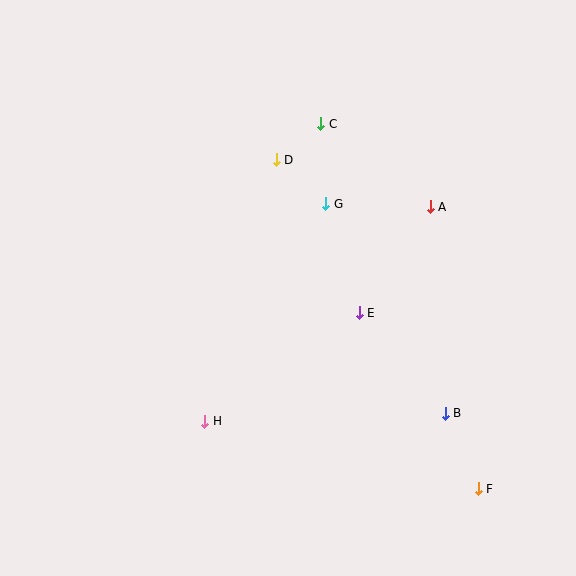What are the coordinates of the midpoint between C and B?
The midpoint between C and B is at (383, 268).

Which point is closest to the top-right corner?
Point A is closest to the top-right corner.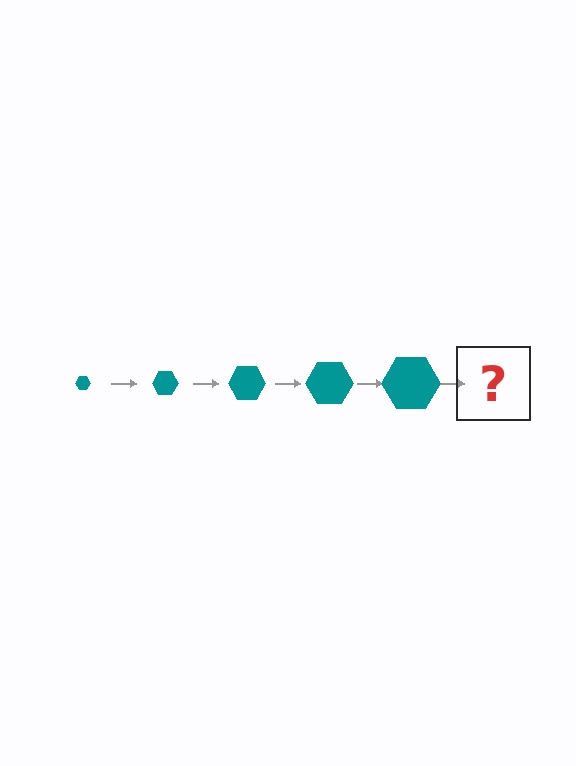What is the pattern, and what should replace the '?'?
The pattern is that the hexagon gets progressively larger each step. The '?' should be a teal hexagon, larger than the previous one.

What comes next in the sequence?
The next element should be a teal hexagon, larger than the previous one.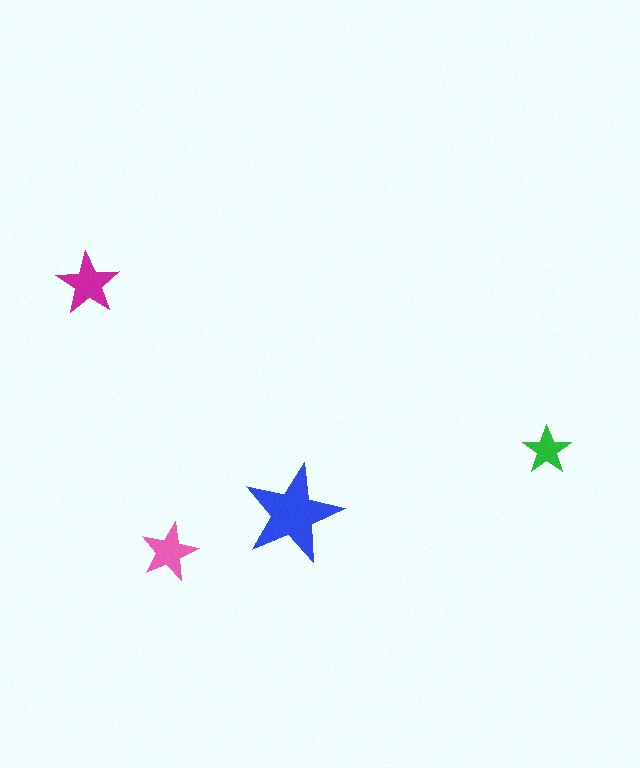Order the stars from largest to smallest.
the blue one, the magenta one, the pink one, the green one.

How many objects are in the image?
There are 4 objects in the image.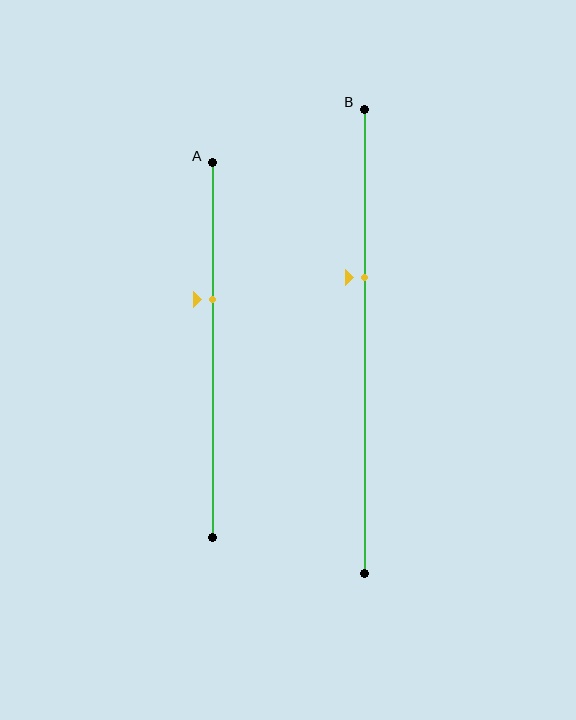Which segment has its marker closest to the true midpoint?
Segment A has its marker closest to the true midpoint.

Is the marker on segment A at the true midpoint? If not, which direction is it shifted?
No, the marker on segment A is shifted upward by about 14% of the segment length.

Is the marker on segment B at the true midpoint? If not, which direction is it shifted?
No, the marker on segment B is shifted upward by about 14% of the segment length.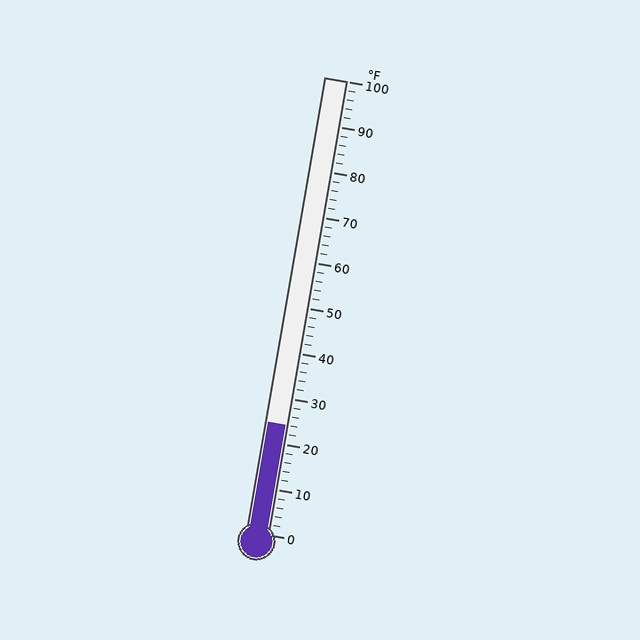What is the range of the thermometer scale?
The thermometer scale ranges from 0°F to 100°F.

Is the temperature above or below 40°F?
The temperature is below 40°F.